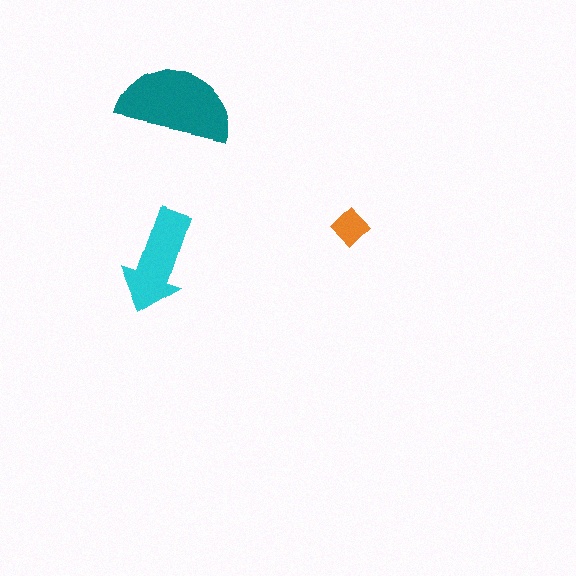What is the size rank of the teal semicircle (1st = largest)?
1st.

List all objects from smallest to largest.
The orange diamond, the cyan arrow, the teal semicircle.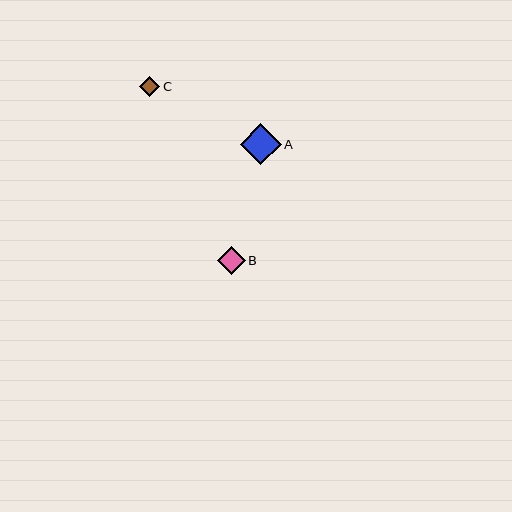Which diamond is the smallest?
Diamond C is the smallest with a size of approximately 20 pixels.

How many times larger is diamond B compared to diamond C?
Diamond B is approximately 1.4 times the size of diamond C.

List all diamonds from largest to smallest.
From largest to smallest: A, B, C.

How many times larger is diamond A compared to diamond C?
Diamond A is approximately 2.0 times the size of diamond C.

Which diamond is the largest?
Diamond A is the largest with a size of approximately 41 pixels.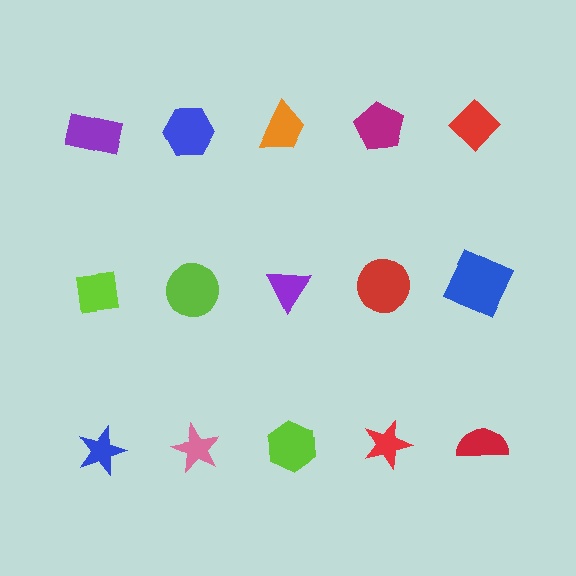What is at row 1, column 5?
A red diamond.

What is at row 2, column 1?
A lime square.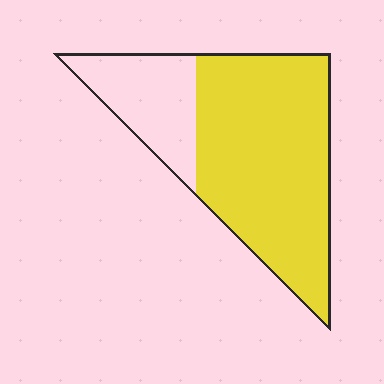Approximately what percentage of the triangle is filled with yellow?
Approximately 75%.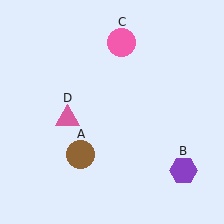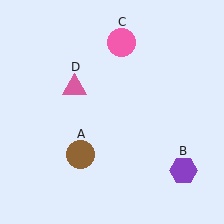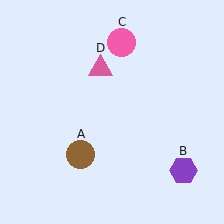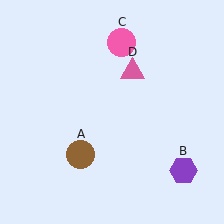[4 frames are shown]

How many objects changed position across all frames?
1 object changed position: pink triangle (object D).